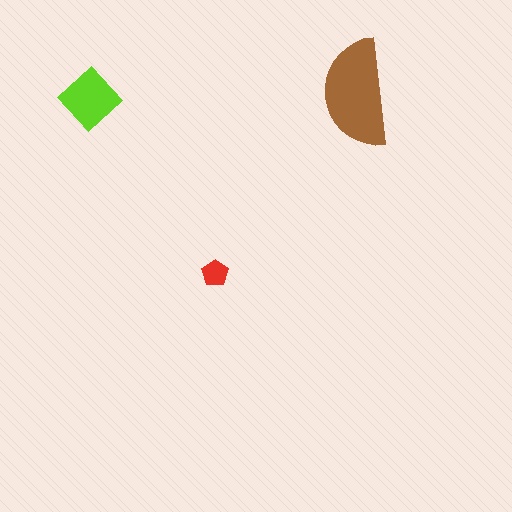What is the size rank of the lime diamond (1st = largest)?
2nd.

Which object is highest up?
The brown semicircle is topmost.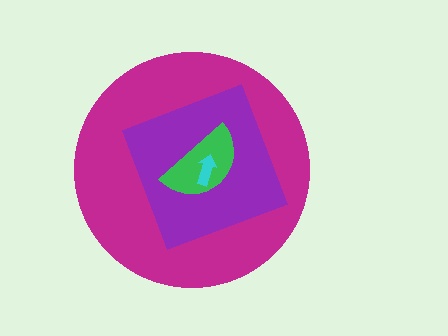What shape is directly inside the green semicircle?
The cyan arrow.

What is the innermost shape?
The cyan arrow.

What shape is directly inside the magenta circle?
The purple square.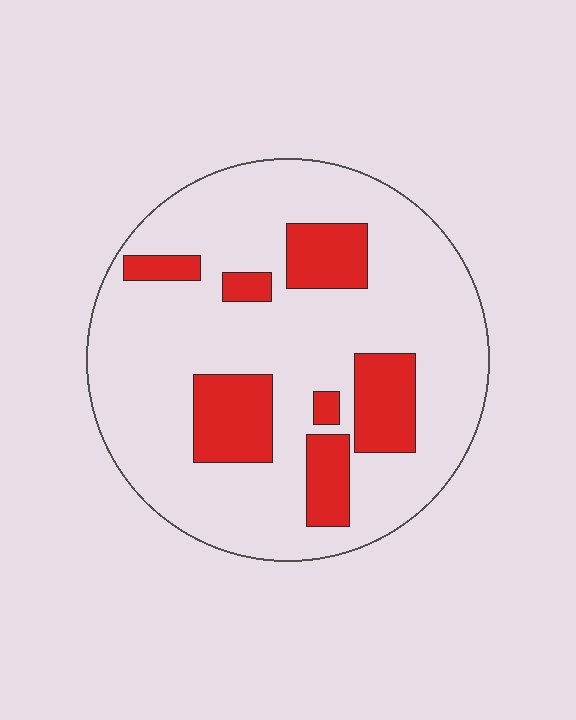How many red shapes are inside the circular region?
7.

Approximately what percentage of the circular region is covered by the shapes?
Approximately 20%.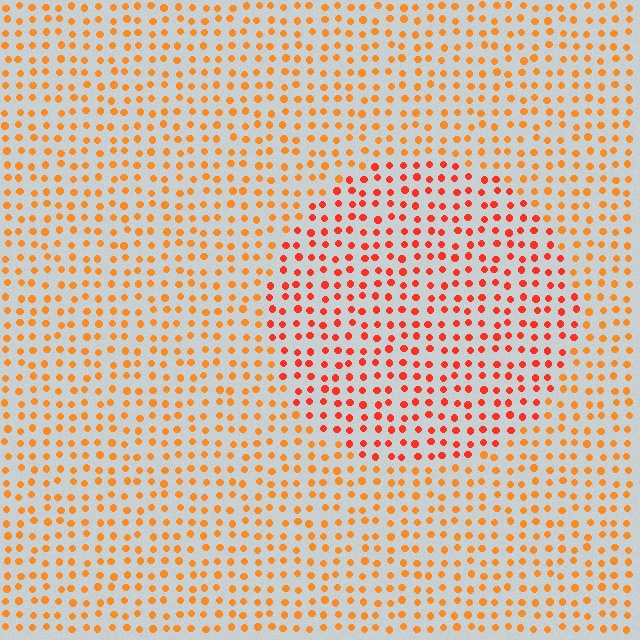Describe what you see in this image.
The image is filled with small orange elements in a uniform arrangement. A circle-shaped region is visible where the elements are tinted to a slightly different hue, forming a subtle color boundary.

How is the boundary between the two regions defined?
The boundary is defined purely by a slight shift in hue (about 26 degrees). Spacing, size, and orientation are identical on both sides.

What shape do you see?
I see a circle.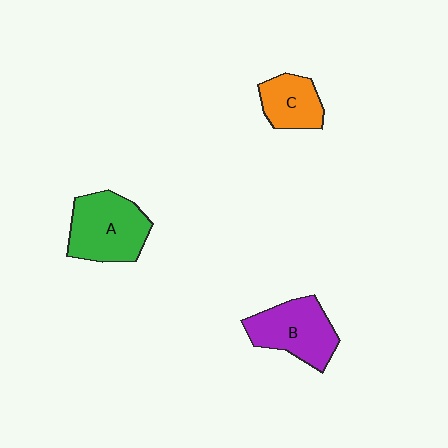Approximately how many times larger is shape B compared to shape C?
Approximately 1.5 times.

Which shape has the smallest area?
Shape C (orange).